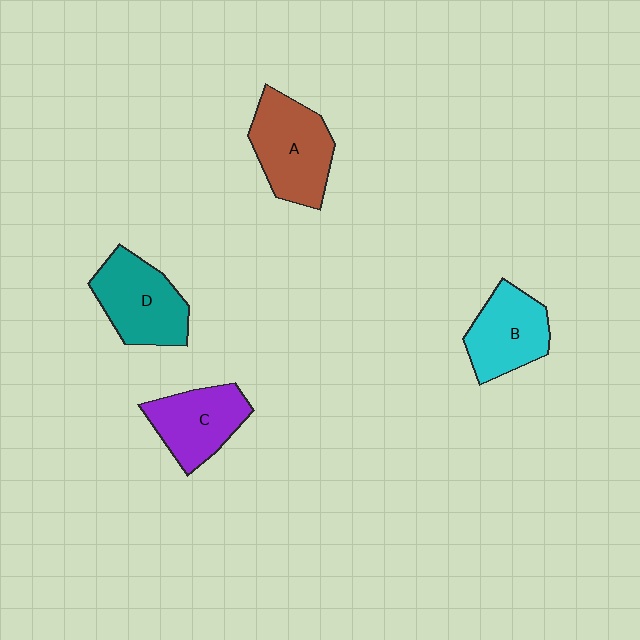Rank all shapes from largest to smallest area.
From largest to smallest: A (brown), D (teal), C (purple), B (cyan).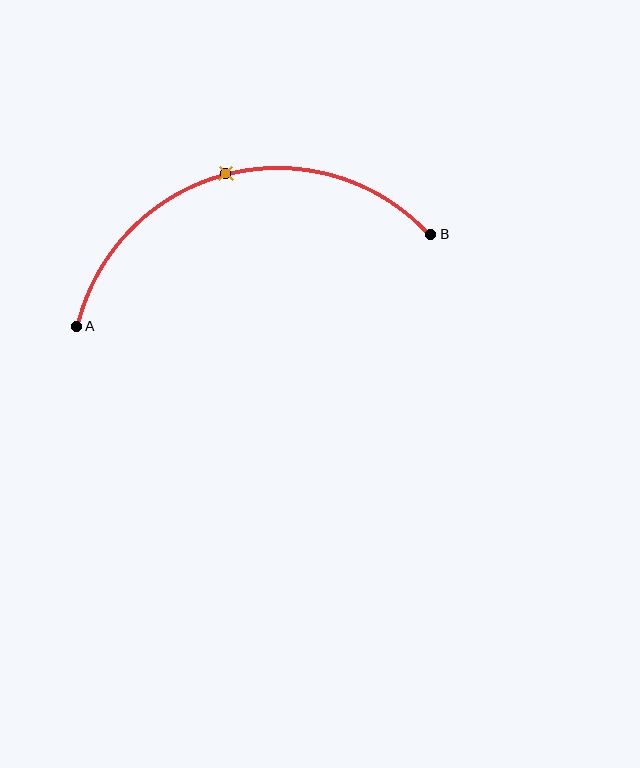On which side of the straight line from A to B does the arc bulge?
The arc bulges above the straight line connecting A and B.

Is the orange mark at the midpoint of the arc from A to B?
Yes. The orange mark lies on the arc at equal arc-length from both A and B — it is the arc midpoint.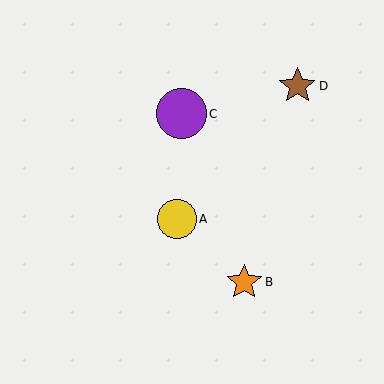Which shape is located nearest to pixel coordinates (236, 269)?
The orange star (labeled B) at (244, 282) is nearest to that location.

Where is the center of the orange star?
The center of the orange star is at (244, 282).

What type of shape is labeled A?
Shape A is a yellow circle.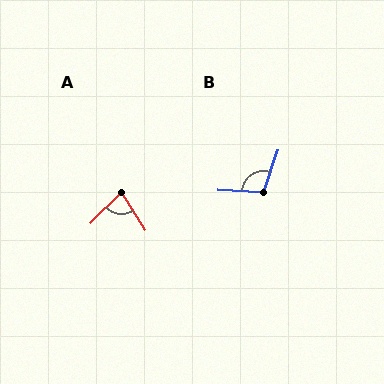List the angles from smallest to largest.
A (77°), B (106°).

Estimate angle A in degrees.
Approximately 77 degrees.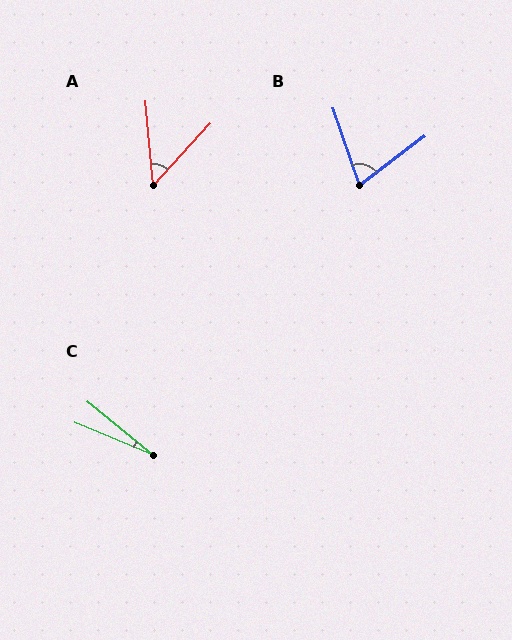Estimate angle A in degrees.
Approximately 48 degrees.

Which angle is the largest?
B, at approximately 72 degrees.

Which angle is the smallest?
C, at approximately 17 degrees.